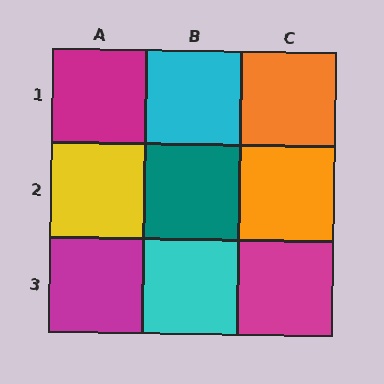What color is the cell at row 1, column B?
Cyan.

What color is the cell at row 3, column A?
Magenta.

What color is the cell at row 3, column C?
Magenta.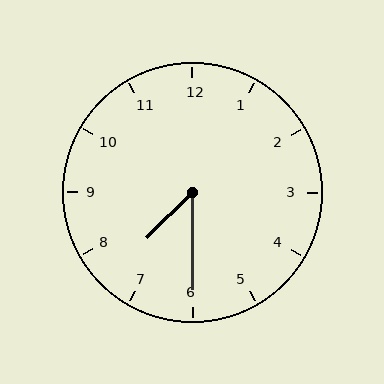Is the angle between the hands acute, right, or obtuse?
It is acute.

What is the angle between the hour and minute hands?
Approximately 45 degrees.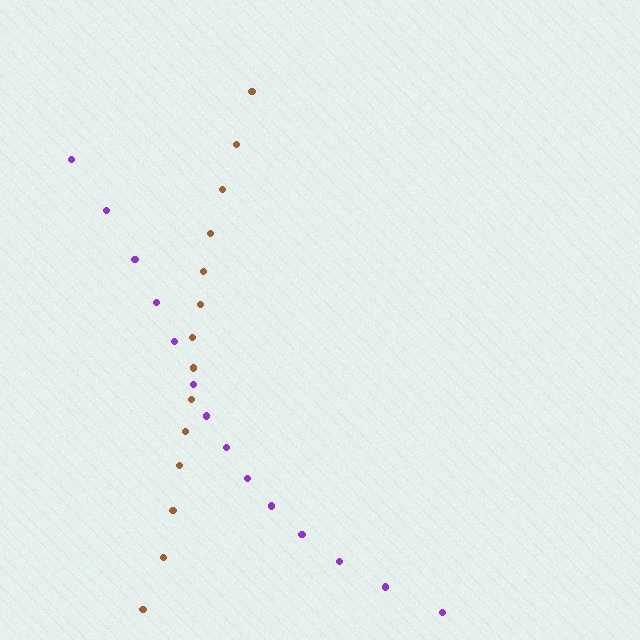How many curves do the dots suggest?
There are 2 distinct paths.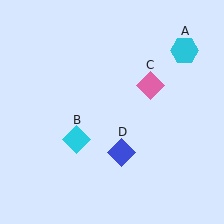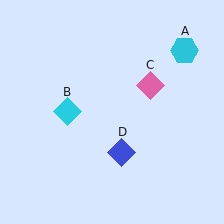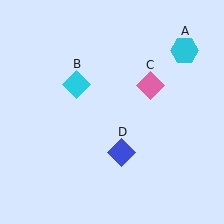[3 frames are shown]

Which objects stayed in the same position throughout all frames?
Cyan hexagon (object A) and pink diamond (object C) and blue diamond (object D) remained stationary.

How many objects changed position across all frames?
1 object changed position: cyan diamond (object B).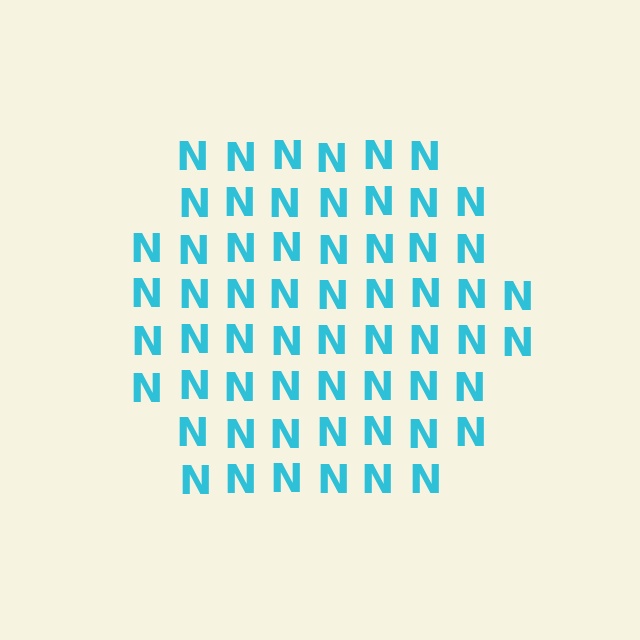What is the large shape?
The large shape is a hexagon.